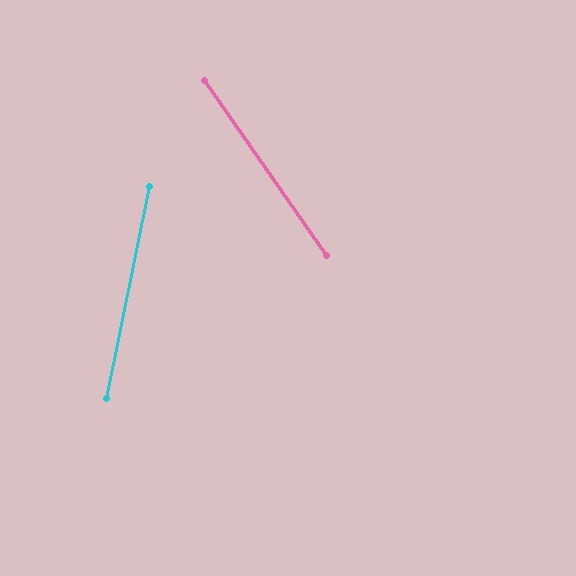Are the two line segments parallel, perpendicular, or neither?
Neither parallel nor perpendicular — they differ by about 46°.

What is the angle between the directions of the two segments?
Approximately 46 degrees.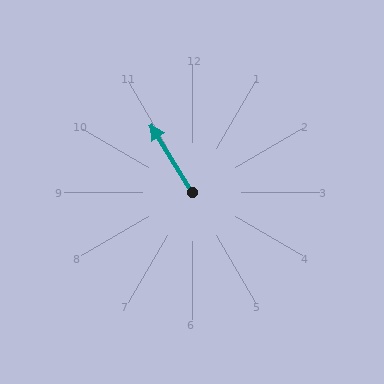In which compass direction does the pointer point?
Northwest.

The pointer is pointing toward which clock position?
Roughly 11 o'clock.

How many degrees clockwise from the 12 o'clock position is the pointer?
Approximately 328 degrees.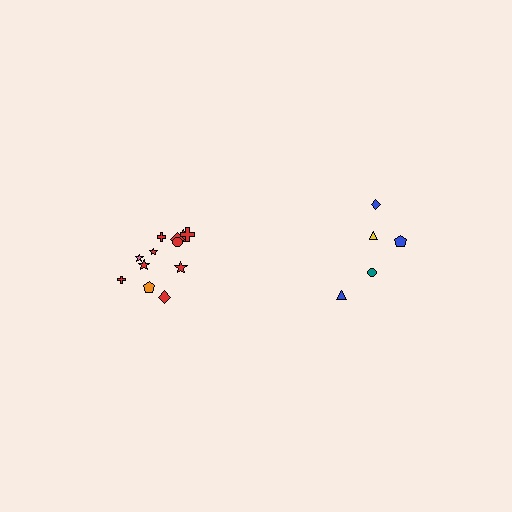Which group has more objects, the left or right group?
The left group.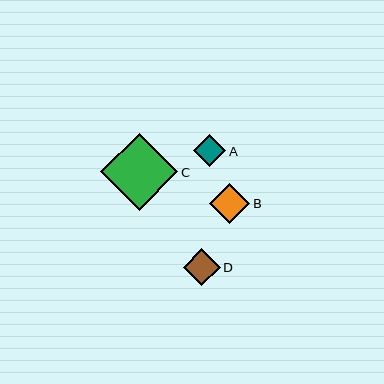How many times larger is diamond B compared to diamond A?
Diamond B is approximately 1.2 times the size of diamond A.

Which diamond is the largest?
Diamond C is the largest with a size of approximately 77 pixels.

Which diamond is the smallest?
Diamond A is the smallest with a size of approximately 32 pixels.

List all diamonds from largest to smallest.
From largest to smallest: C, B, D, A.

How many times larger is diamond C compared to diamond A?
Diamond C is approximately 2.4 times the size of diamond A.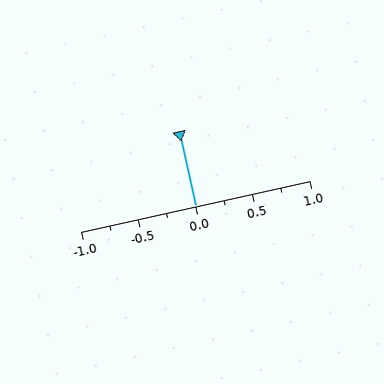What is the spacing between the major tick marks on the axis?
The major ticks are spaced 0.5 apart.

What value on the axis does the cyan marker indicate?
The marker indicates approximately 0.